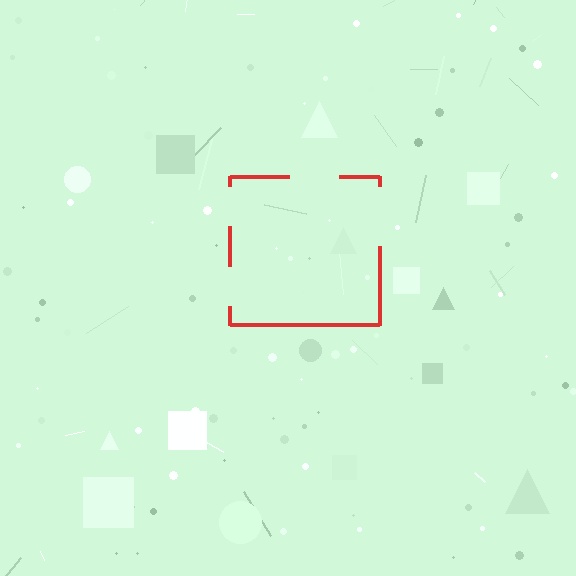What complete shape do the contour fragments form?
The contour fragments form a square.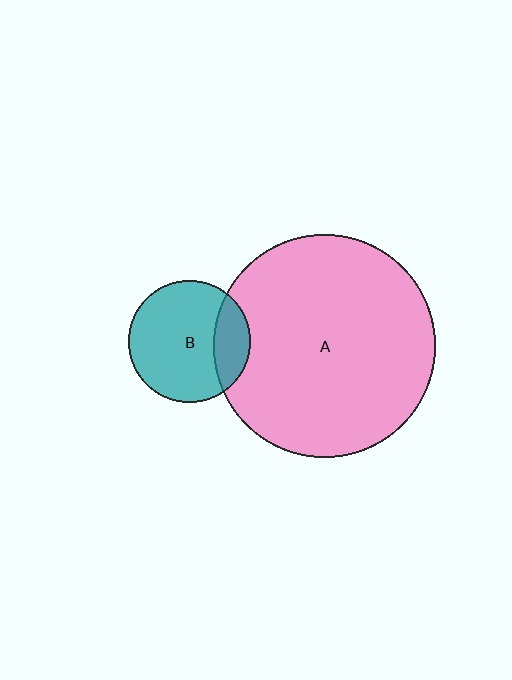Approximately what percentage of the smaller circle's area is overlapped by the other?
Approximately 20%.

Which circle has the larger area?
Circle A (pink).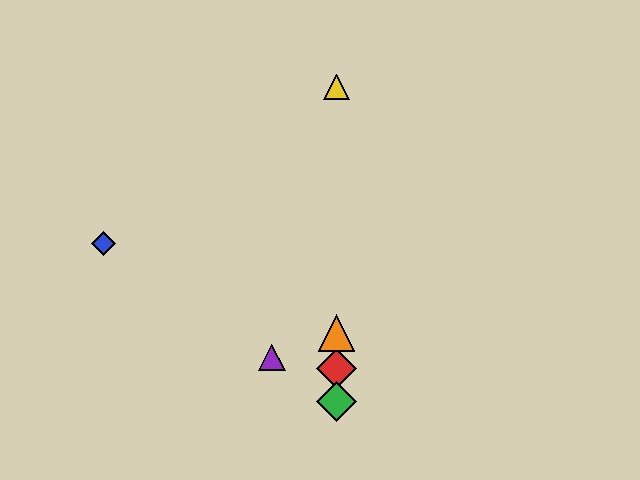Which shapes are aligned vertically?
The red diamond, the green diamond, the yellow triangle, the orange triangle are aligned vertically.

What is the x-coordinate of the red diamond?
The red diamond is at x≈336.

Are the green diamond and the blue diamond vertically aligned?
No, the green diamond is at x≈336 and the blue diamond is at x≈104.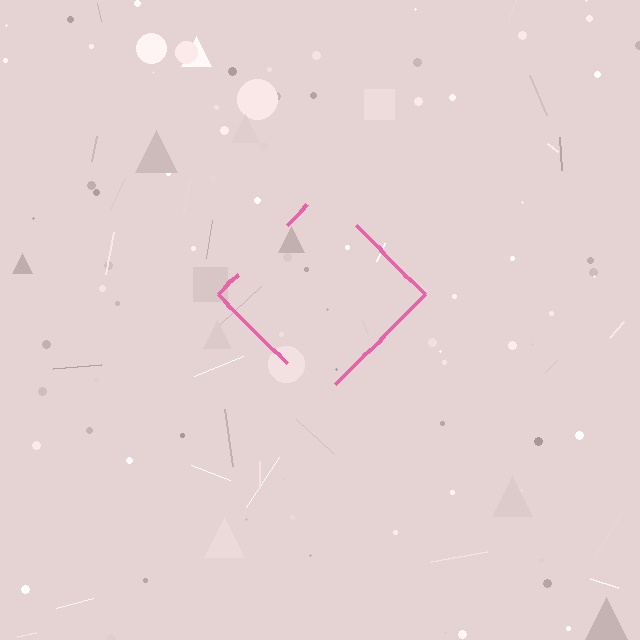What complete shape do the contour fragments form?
The contour fragments form a diamond.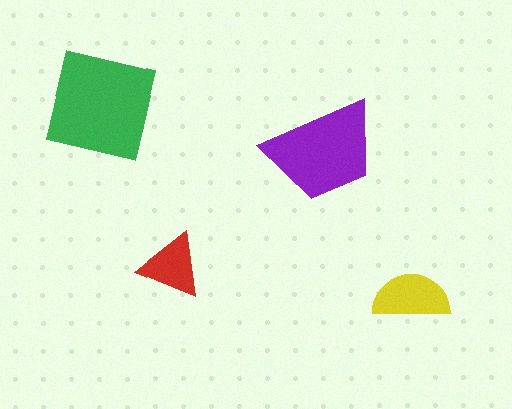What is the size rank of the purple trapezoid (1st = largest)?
2nd.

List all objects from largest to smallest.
The green square, the purple trapezoid, the yellow semicircle, the red triangle.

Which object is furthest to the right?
The yellow semicircle is rightmost.